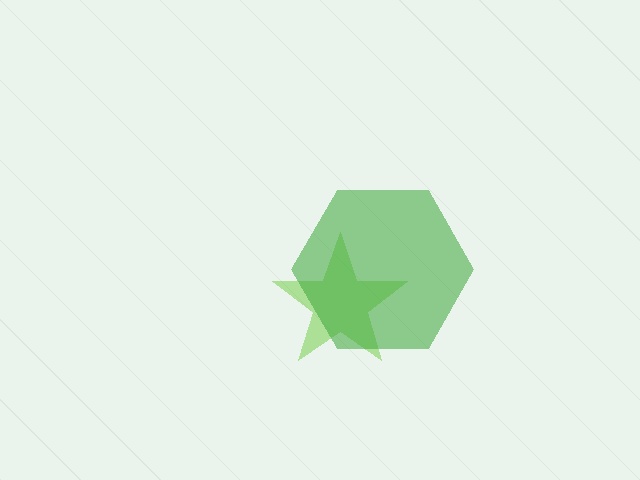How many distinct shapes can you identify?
There are 2 distinct shapes: a lime star, a green hexagon.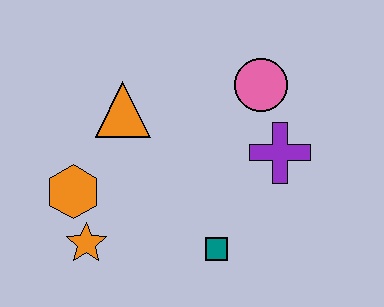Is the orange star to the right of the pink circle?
No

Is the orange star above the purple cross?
No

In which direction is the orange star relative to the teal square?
The orange star is to the left of the teal square.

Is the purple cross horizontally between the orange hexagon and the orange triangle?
No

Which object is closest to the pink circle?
The purple cross is closest to the pink circle.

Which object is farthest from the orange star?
The pink circle is farthest from the orange star.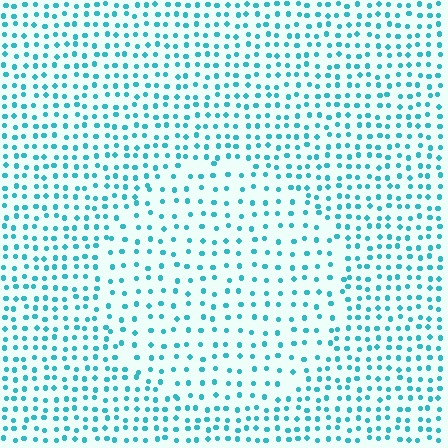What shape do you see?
I see a circle.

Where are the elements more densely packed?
The elements are more densely packed outside the circle boundary.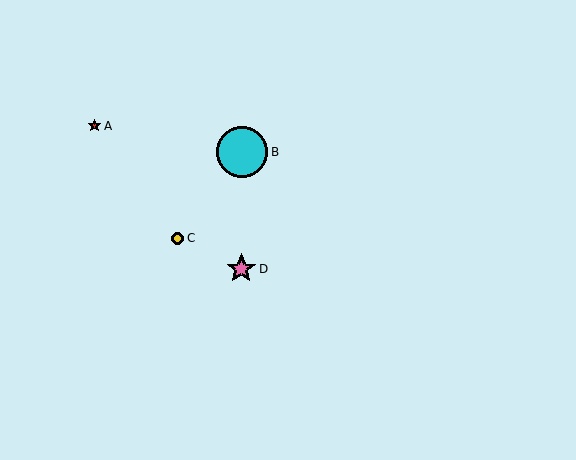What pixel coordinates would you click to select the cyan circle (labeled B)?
Click at (242, 152) to select the cyan circle B.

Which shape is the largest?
The cyan circle (labeled B) is the largest.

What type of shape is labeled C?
Shape C is a yellow circle.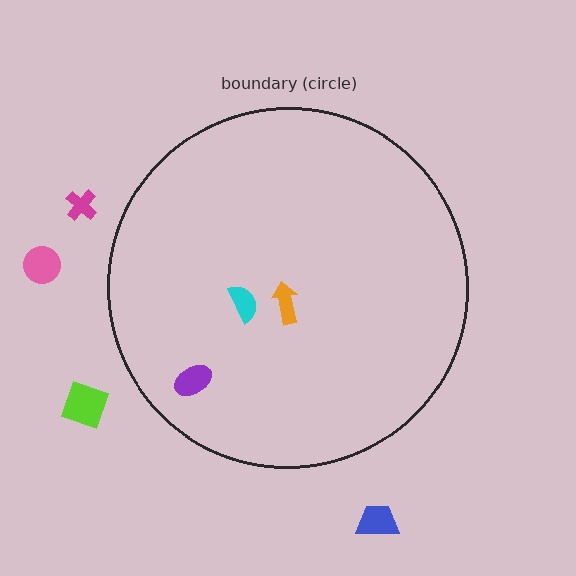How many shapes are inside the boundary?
3 inside, 4 outside.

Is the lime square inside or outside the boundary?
Outside.